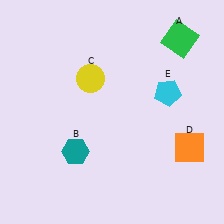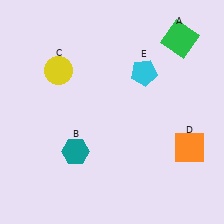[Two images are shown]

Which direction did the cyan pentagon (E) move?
The cyan pentagon (E) moved left.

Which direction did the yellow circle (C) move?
The yellow circle (C) moved left.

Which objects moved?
The objects that moved are: the yellow circle (C), the cyan pentagon (E).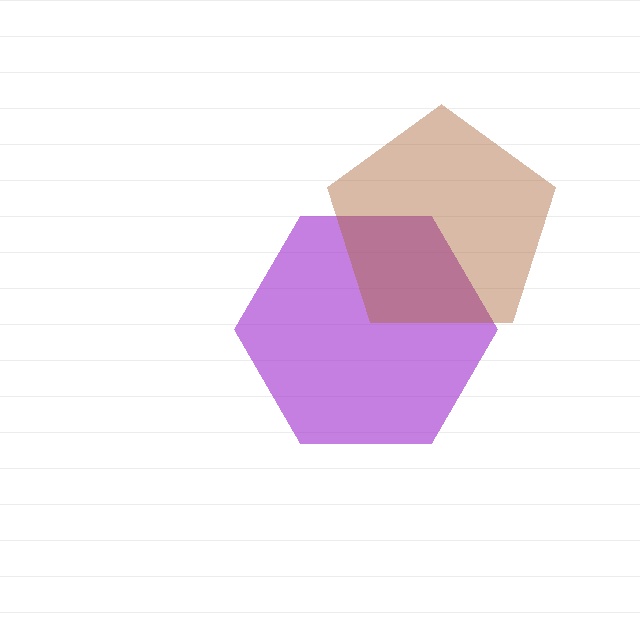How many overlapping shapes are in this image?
There are 2 overlapping shapes in the image.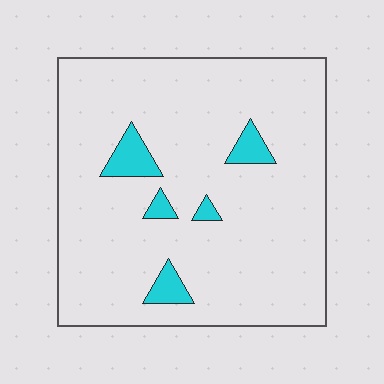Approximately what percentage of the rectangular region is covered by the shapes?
Approximately 5%.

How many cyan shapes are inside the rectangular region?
5.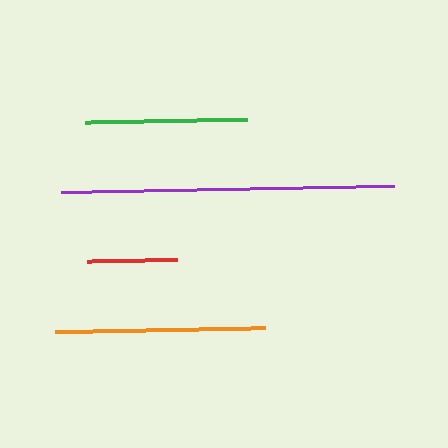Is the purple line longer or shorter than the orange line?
The purple line is longer than the orange line.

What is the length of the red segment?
The red segment is approximately 90 pixels long.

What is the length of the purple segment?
The purple segment is approximately 334 pixels long.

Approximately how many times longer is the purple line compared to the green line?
The purple line is approximately 2.1 times the length of the green line.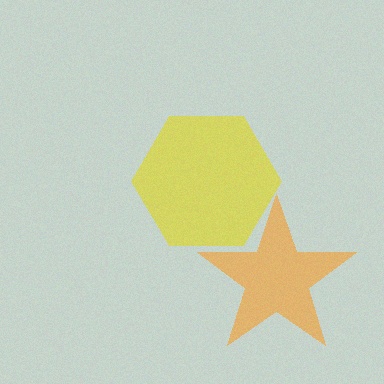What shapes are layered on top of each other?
The layered shapes are: a yellow hexagon, an orange star.